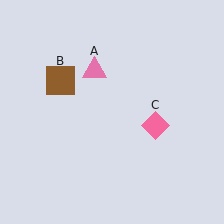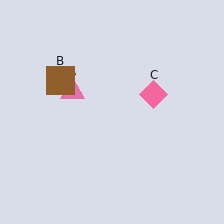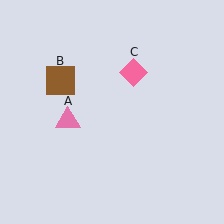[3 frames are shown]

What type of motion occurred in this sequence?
The pink triangle (object A), pink diamond (object C) rotated counterclockwise around the center of the scene.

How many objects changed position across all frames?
2 objects changed position: pink triangle (object A), pink diamond (object C).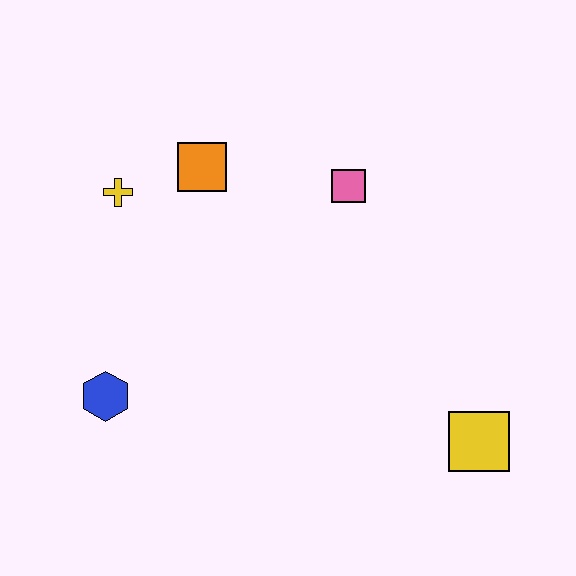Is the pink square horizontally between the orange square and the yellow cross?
No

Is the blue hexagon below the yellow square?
No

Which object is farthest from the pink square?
The blue hexagon is farthest from the pink square.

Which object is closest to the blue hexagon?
The yellow cross is closest to the blue hexagon.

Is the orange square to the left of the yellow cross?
No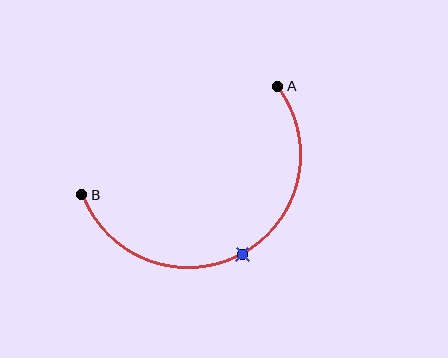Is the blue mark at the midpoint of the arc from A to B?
Yes. The blue mark lies on the arc at equal arc-length from both A and B — it is the arc midpoint.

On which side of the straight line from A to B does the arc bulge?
The arc bulges below the straight line connecting A and B.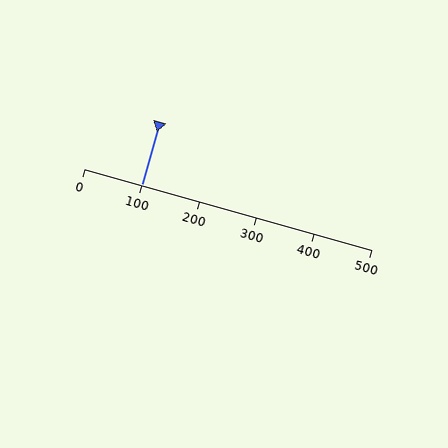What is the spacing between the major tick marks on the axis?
The major ticks are spaced 100 apart.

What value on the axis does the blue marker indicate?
The marker indicates approximately 100.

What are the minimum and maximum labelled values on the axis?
The axis runs from 0 to 500.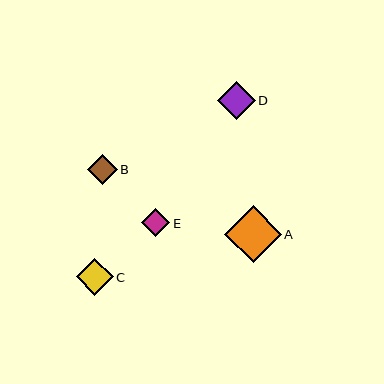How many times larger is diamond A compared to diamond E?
Diamond A is approximately 2.0 times the size of diamond E.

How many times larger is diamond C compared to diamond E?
Diamond C is approximately 1.3 times the size of diamond E.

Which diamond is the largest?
Diamond A is the largest with a size of approximately 57 pixels.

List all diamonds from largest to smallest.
From largest to smallest: A, D, C, B, E.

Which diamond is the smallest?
Diamond E is the smallest with a size of approximately 28 pixels.